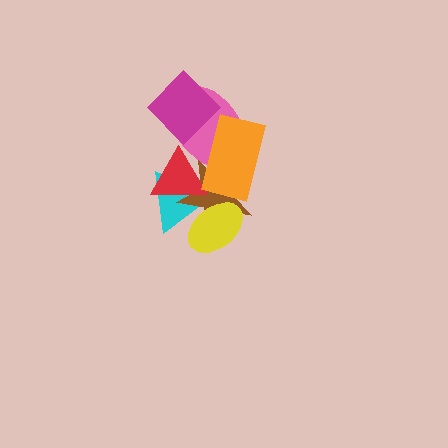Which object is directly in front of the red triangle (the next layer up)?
The pink ellipse is directly in front of the red triangle.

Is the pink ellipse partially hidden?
Yes, it is partially covered by another shape.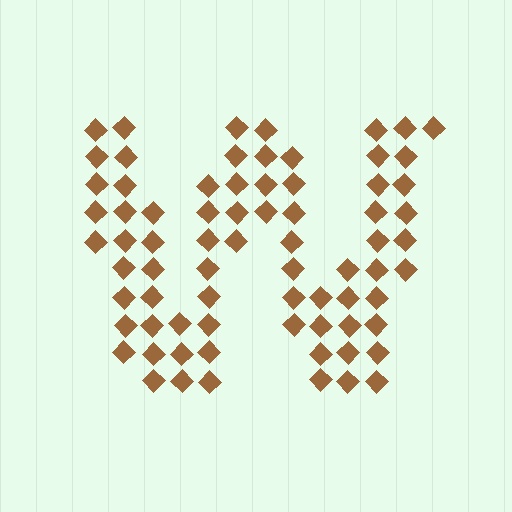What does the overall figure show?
The overall figure shows the letter W.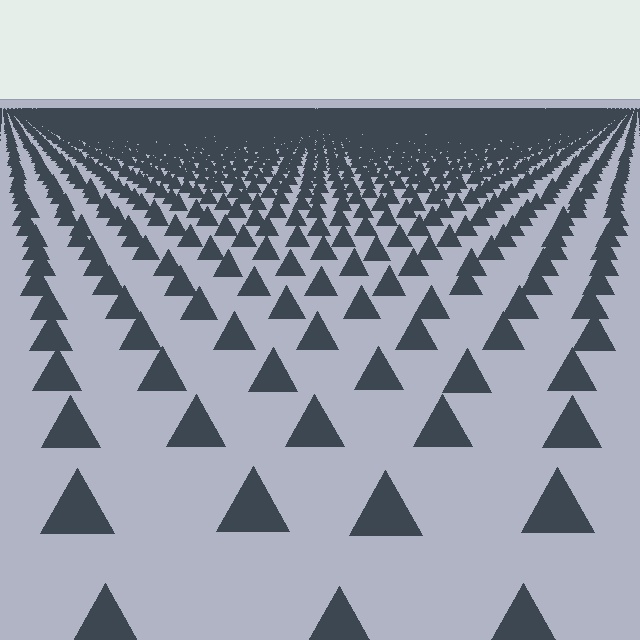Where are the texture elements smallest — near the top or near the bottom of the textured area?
Near the top.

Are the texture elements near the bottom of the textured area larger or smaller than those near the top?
Larger. Near the bottom, elements are closer to the viewer and appear at a bigger on-screen size.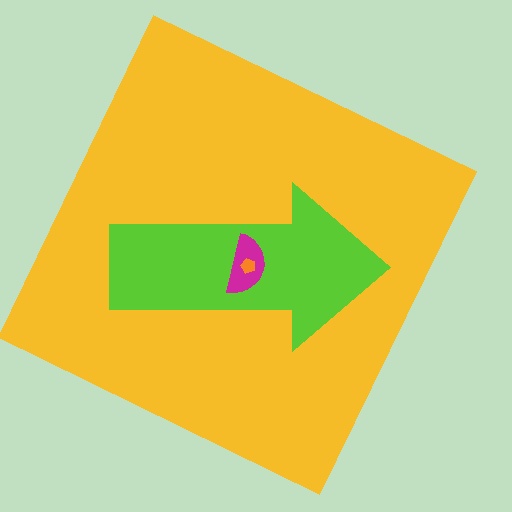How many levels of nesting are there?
4.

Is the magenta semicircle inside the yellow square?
Yes.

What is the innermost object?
The orange pentagon.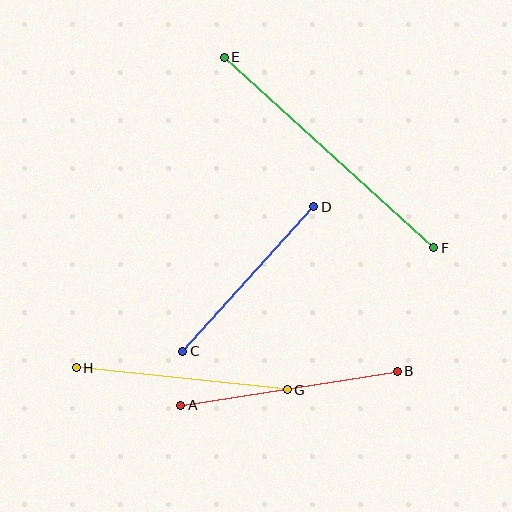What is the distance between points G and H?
The distance is approximately 212 pixels.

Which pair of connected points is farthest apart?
Points E and F are farthest apart.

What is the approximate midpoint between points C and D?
The midpoint is at approximately (248, 279) pixels.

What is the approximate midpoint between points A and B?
The midpoint is at approximately (289, 388) pixels.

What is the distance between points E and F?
The distance is approximately 283 pixels.